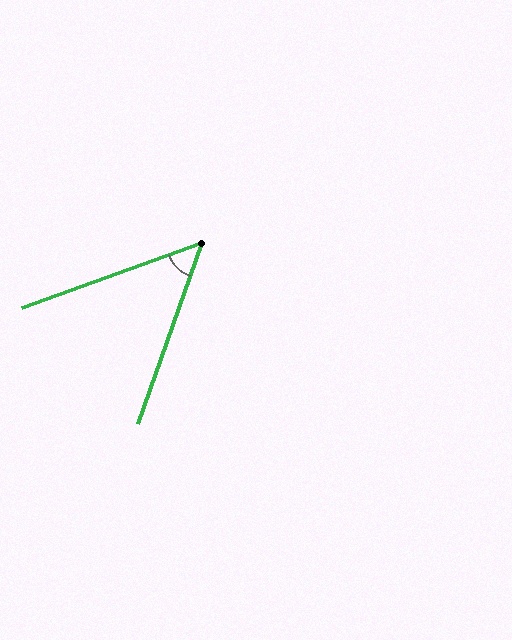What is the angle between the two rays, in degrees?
Approximately 51 degrees.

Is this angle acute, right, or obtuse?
It is acute.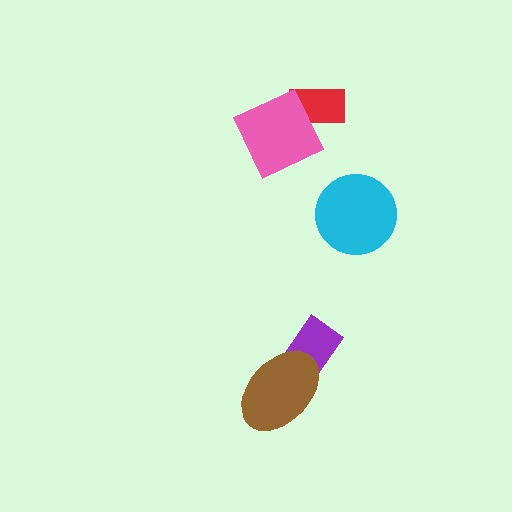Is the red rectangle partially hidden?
Yes, it is partially covered by another shape.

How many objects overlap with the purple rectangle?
1 object overlaps with the purple rectangle.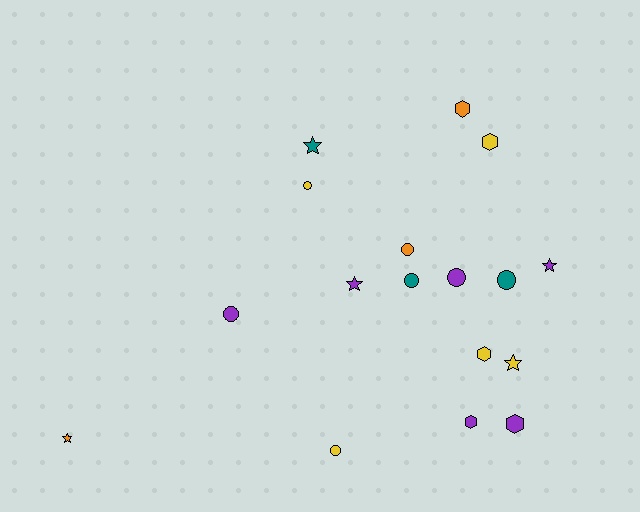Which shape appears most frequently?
Circle, with 7 objects.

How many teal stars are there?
There is 1 teal star.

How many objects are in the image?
There are 17 objects.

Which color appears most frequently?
Purple, with 6 objects.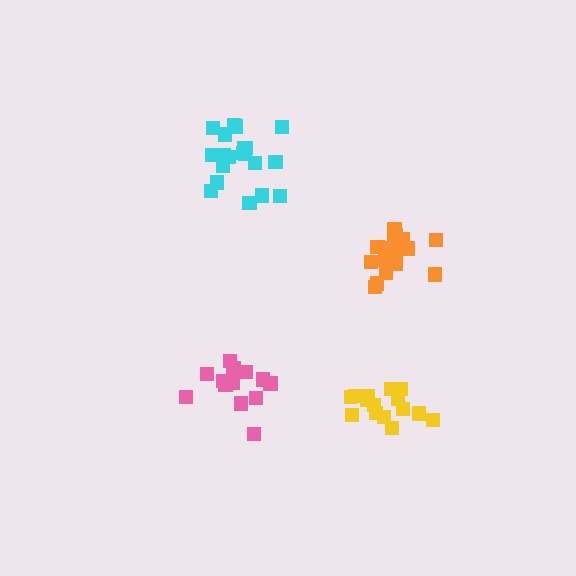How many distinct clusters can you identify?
There are 4 distinct clusters.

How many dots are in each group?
Group 1: 20 dots, Group 2: 15 dots, Group 3: 19 dots, Group 4: 15 dots (69 total).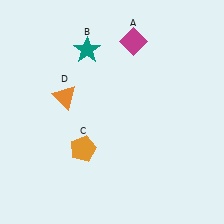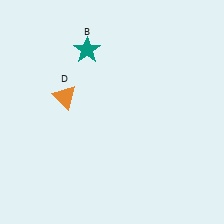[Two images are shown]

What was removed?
The orange pentagon (C), the magenta diamond (A) were removed in Image 2.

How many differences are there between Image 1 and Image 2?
There are 2 differences between the two images.